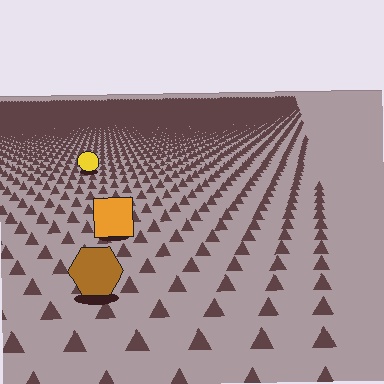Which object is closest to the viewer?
The brown hexagon is closest. The texture marks near it are larger and more spread out.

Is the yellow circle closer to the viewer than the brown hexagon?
No. The brown hexagon is closer — you can tell from the texture gradient: the ground texture is coarser near it.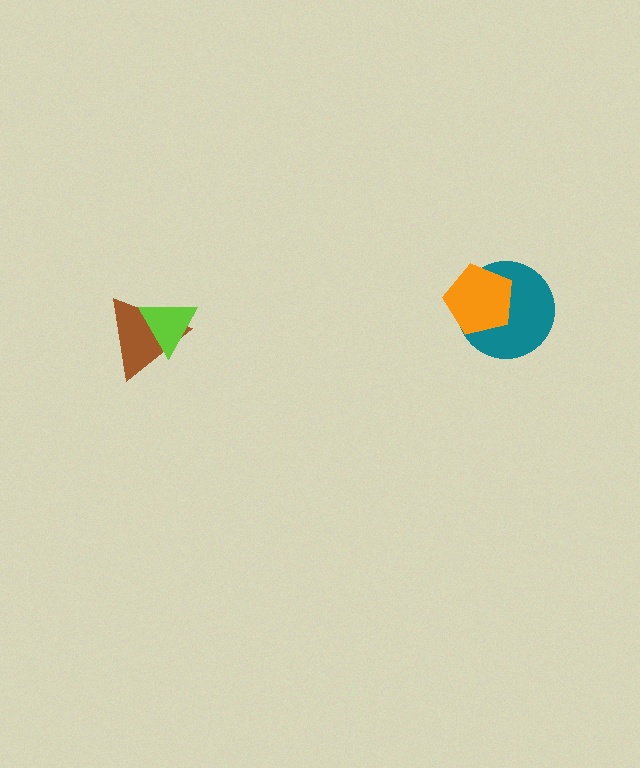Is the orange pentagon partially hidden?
No, no other shape covers it.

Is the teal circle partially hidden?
Yes, it is partially covered by another shape.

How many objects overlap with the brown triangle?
1 object overlaps with the brown triangle.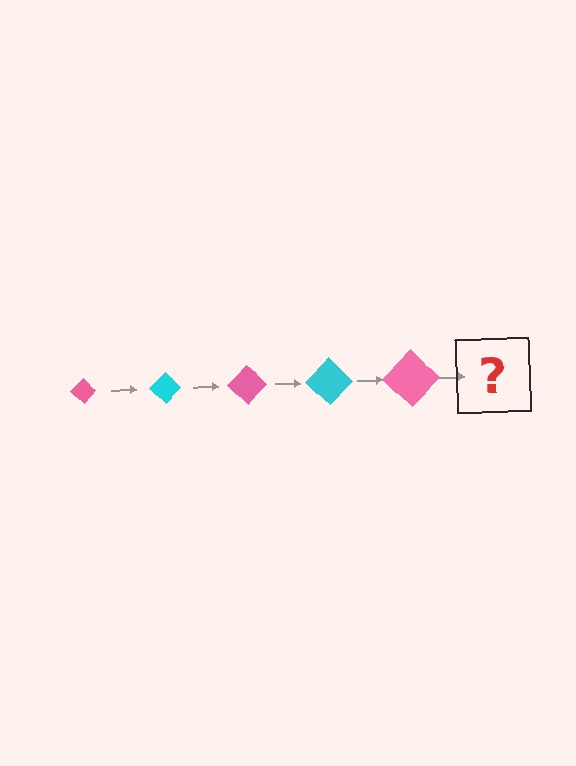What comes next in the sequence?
The next element should be a cyan diamond, larger than the previous one.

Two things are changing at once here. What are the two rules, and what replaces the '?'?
The two rules are that the diamond grows larger each step and the color cycles through pink and cyan. The '?' should be a cyan diamond, larger than the previous one.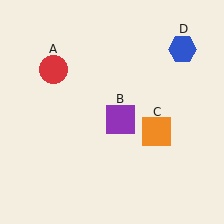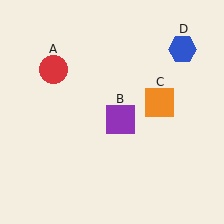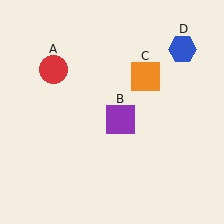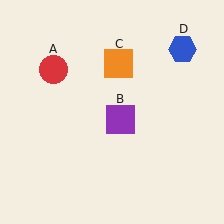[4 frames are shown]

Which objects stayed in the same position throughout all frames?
Red circle (object A) and purple square (object B) and blue hexagon (object D) remained stationary.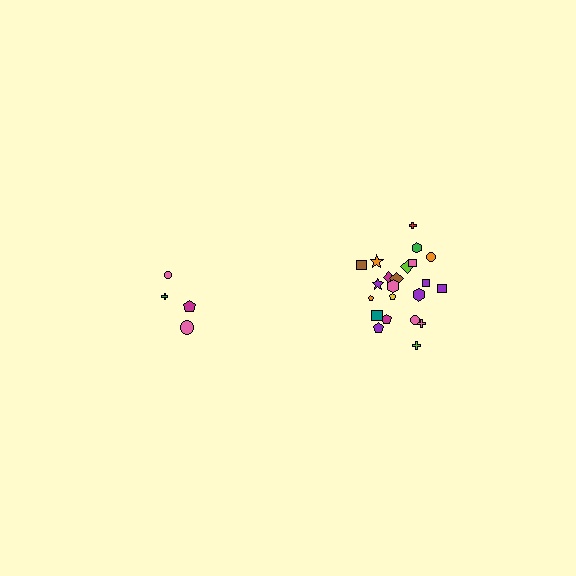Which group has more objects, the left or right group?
The right group.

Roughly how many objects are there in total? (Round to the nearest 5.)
Roughly 25 objects in total.